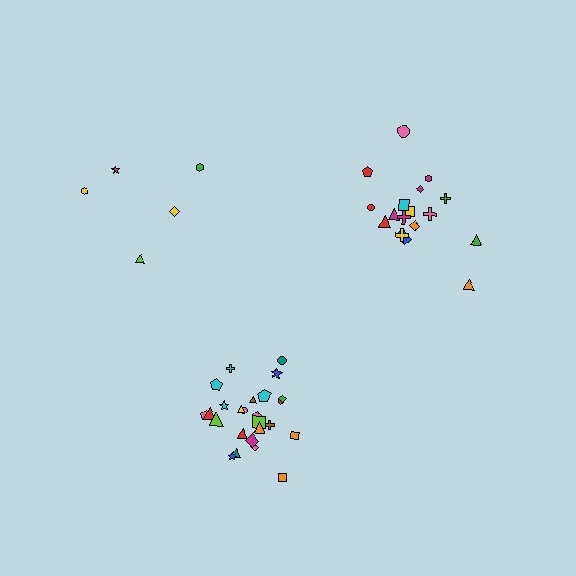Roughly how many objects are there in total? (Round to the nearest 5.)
Roughly 50 objects in total.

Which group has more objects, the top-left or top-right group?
The top-right group.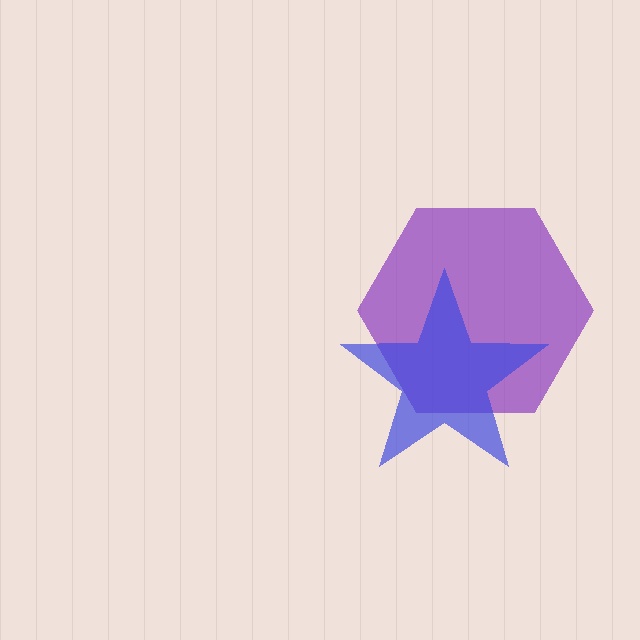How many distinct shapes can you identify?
There are 2 distinct shapes: a purple hexagon, a blue star.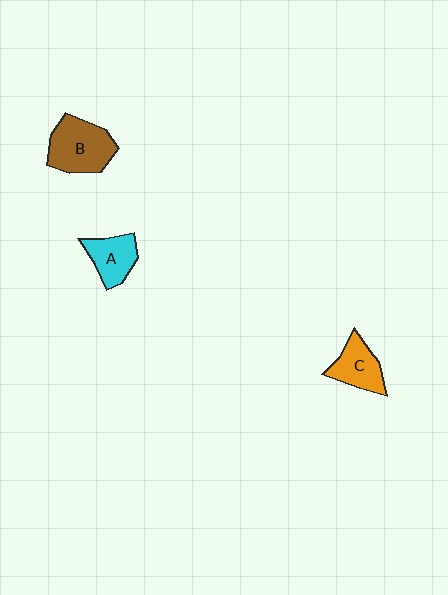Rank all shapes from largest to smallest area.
From largest to smallest: B (brown), C (orange), A (cyan).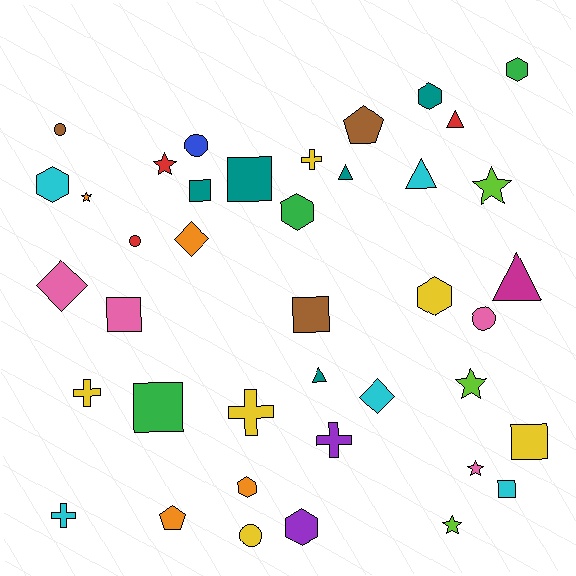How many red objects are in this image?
There are 3 red objects.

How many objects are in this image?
There are 40 objects.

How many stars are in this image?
There are 6 stars.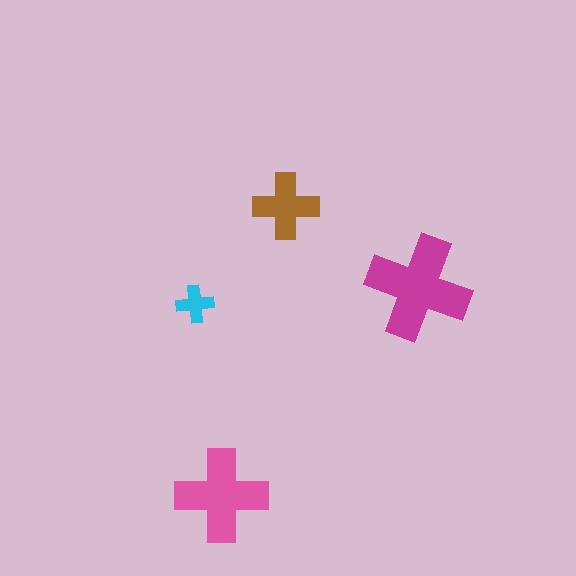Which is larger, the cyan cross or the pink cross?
The pink one.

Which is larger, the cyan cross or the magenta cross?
The magenta one.